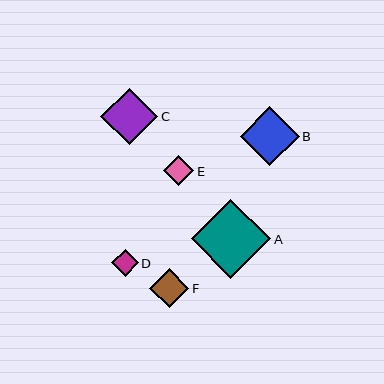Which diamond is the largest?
Diamond A is the largest with a size of approximately 79 pixels.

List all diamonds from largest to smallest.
From largest to smallest: A, B, C, F, E, D.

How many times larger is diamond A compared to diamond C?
Diamond A is approximately 1.4 times the size of diamond C.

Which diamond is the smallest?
Diamond D is the smallest with a size of approximately 27 pixels.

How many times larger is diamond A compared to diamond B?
Diamond A is approximately 1.3 times the size of diamond B.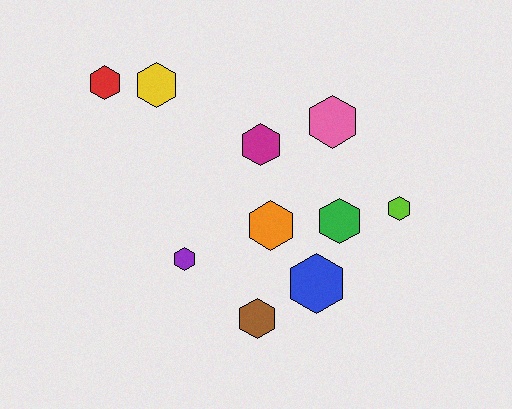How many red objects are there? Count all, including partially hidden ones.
There is 1 red object.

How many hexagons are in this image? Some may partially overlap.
There are 10 hexagons.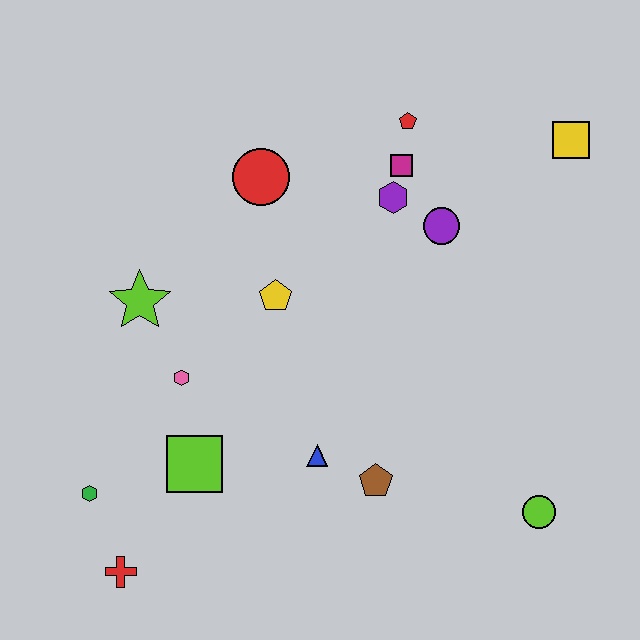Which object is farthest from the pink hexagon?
The yellow square is farthest from the pink hexagon.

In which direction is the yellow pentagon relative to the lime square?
The yellow pentagon is above the lime square.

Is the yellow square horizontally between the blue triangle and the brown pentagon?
No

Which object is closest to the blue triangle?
The brown pentagon is closest to the blue triangle.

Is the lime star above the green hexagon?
Yes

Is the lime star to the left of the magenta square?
Yes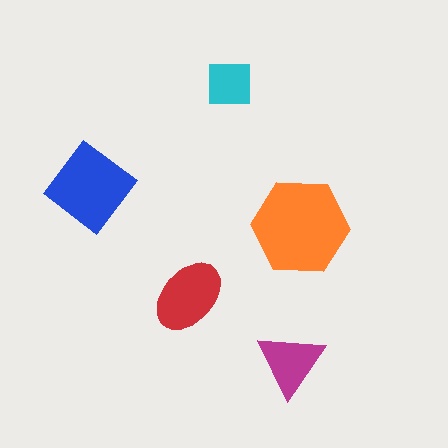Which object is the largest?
The orange hexagon.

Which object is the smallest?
The cyan square.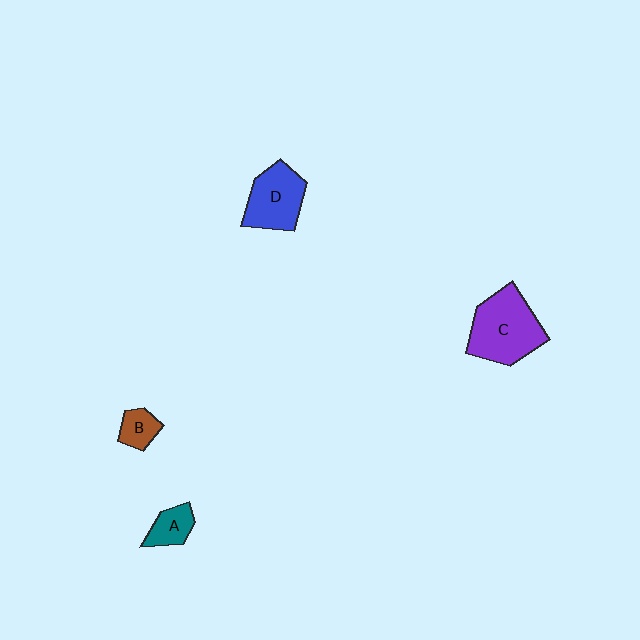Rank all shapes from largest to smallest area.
From largest to smallest: C (purple), D (blue), A (teal), B (brown).